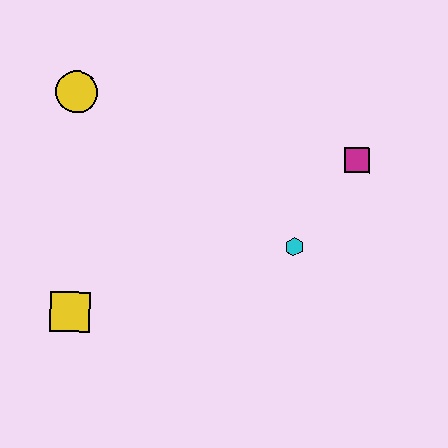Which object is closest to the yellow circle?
The yellow square is closest to the yellow circle.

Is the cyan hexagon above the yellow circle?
No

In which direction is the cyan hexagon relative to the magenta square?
The cyan hexagon is below the magenta square.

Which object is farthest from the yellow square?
The magenta square is farthest from the yellow square.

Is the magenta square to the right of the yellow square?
Yes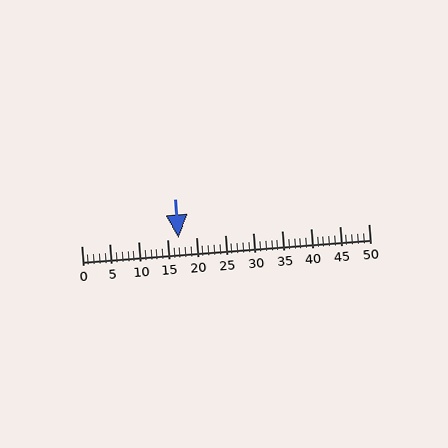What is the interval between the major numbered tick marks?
The major tick marks are spaced 5 units apart.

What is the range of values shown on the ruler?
The ruler shows values from 0 to 50.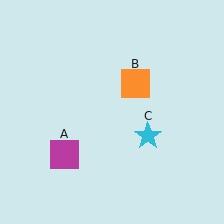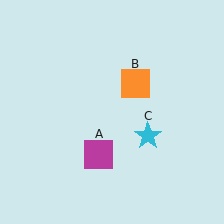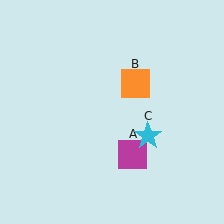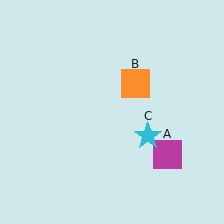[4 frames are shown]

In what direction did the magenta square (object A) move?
The magenta square (object A) moved right.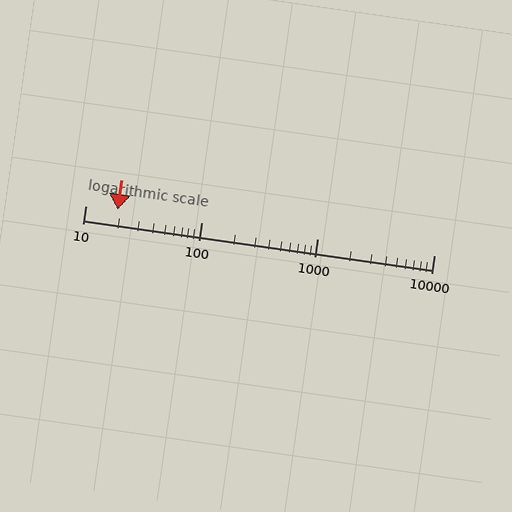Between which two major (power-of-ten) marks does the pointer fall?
The pointer is between 10 and 100.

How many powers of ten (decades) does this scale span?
The scale spans 3 decades, from 10 to 10000.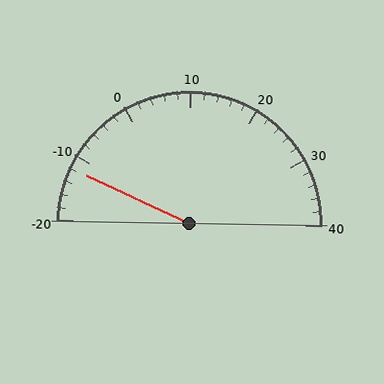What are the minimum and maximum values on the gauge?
The gauge ranges from -20 to 40.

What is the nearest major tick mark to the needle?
The nearest major tick mark is -10.